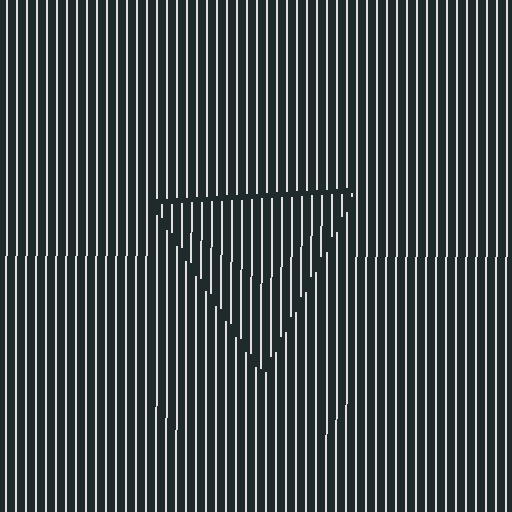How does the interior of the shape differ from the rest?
The interior of the shape contains the same grating, shifted by half a period — the contour is defined by the phase discontinuity where line-ends from the inner and outer gratings abut.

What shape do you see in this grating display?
An illusory triangle. The interior of the shape contains the same grating, shifted by half a period — the contour is defined by the phase discontinuity where line-ends from the inner and outer gratings abut.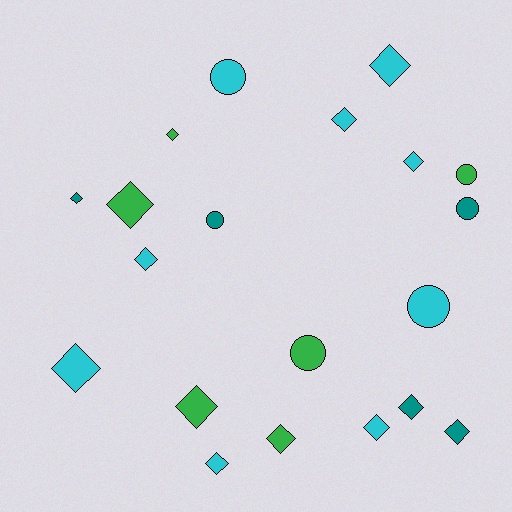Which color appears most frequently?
Cyan, with 9 objects.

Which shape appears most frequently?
Diamond, with 14 objects.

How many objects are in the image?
There are 20 objects.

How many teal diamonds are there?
There are 3 teal diamonds.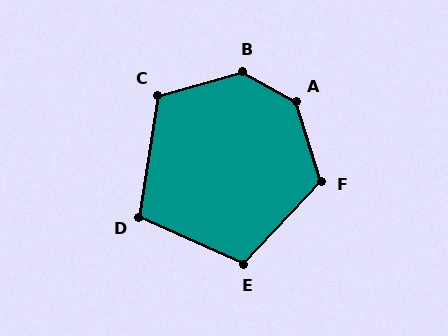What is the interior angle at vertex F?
Approximately 120 degrees (obtuse).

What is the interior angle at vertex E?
Approximately 109 degrees (obtuse).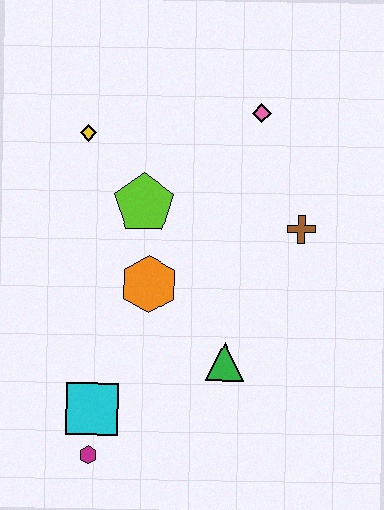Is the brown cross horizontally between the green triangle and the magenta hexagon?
No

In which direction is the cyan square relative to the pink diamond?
The cyan square is below the pink diamond.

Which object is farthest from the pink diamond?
The magenta hexagon is farthest from the pink diamond.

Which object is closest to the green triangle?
The orange hexagon is closest to the green triangle.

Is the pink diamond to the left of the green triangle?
No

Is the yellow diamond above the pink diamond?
No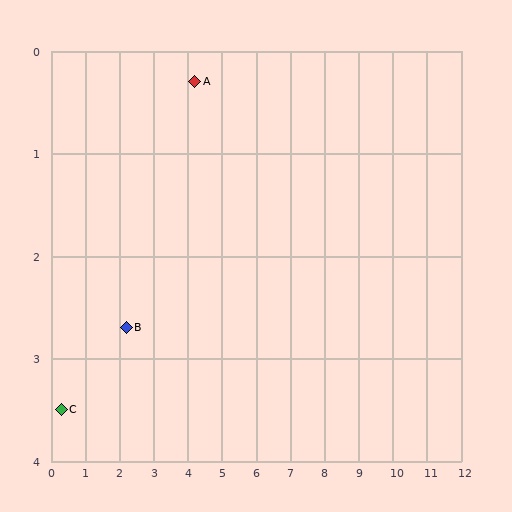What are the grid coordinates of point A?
Point A is at approximately (4.2, 0.3).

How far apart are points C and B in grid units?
Points C and B are about 2.1 grid units apart.